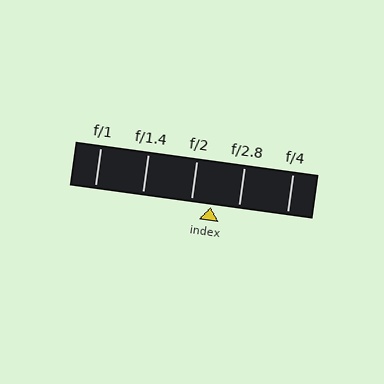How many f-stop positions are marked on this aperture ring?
There are 5 f-stop positions marked.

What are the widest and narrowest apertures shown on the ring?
The widest aperture shown is f/1 and the narrowest is f/4.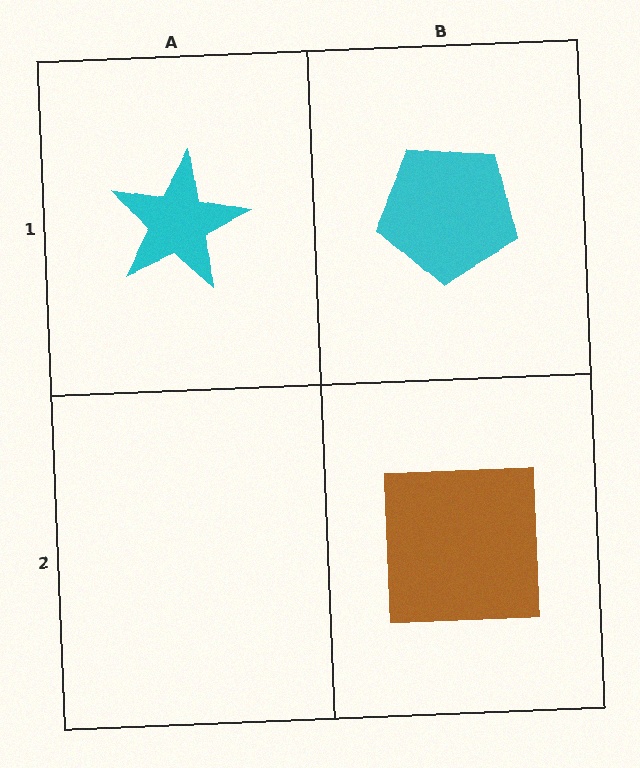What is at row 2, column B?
A brown square.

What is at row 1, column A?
A cyan star.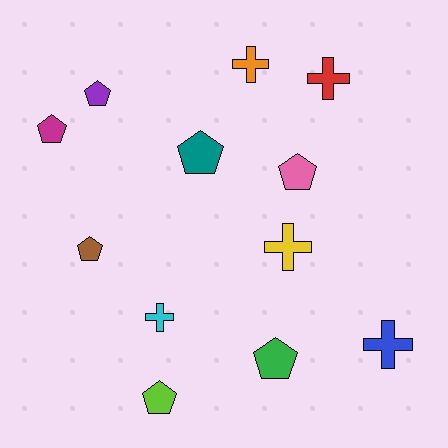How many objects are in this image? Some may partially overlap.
There are 12 objects.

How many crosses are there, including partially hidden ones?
There are 5 crosses.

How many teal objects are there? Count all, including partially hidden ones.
There is 1 teal object.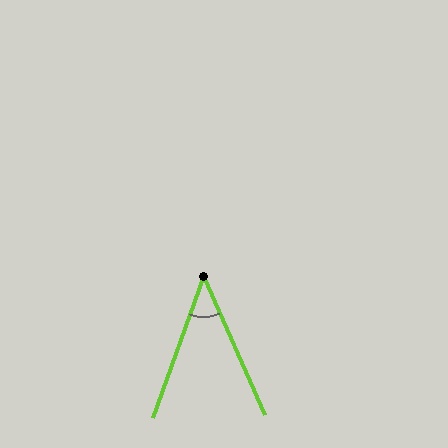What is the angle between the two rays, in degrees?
Approximately 44 degrees.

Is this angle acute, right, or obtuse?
It is acute.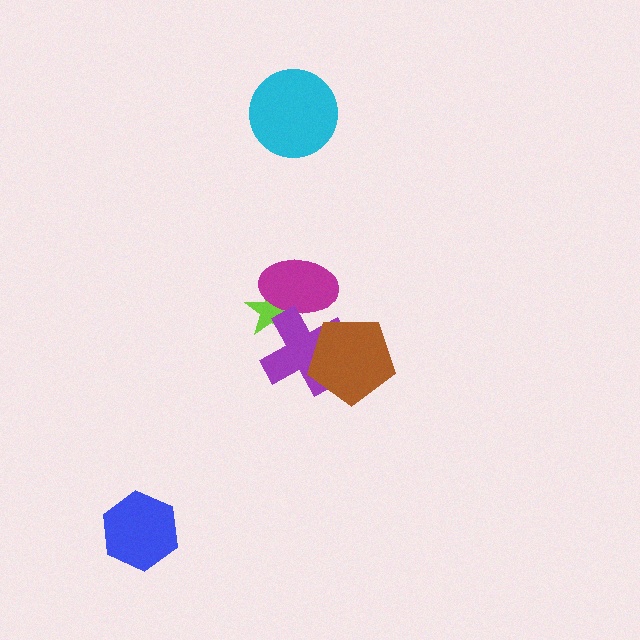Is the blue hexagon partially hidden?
No, no other shape covers it.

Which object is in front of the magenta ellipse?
The purple cross is in front of the magenta ellipse.